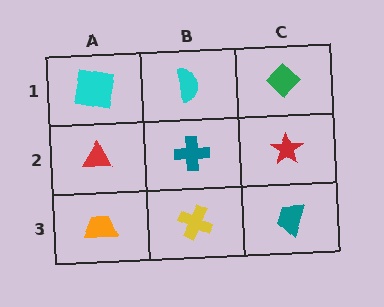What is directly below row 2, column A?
An orange trapezoid.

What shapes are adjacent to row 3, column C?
A red star (row 2, column C), a yellow cross (row 3, column B).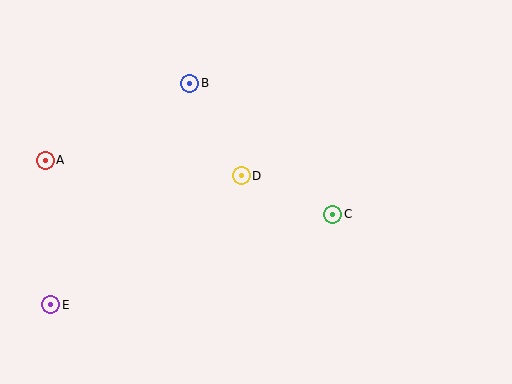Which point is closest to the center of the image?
Point D at (241, 176) is closest to the center.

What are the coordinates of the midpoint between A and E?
The midpoint between A and E is at (48, 232).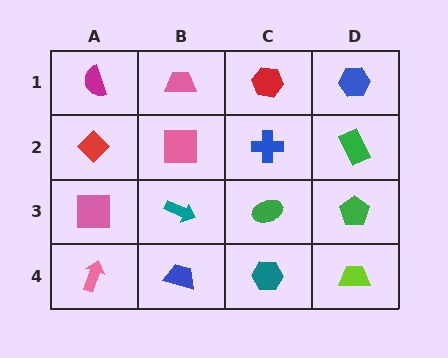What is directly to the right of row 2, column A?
A pink square.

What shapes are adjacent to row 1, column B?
A pink square (row 2, column B), a magenta semicircle (row 1, column A), a red hexagon (row 1, column C).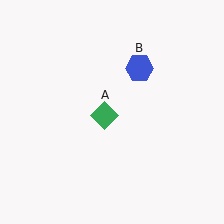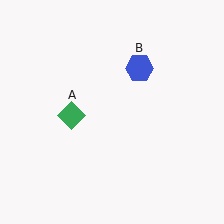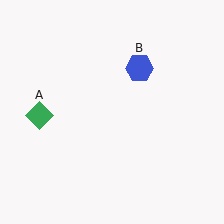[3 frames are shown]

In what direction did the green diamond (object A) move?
The green diamond (object A) moved left.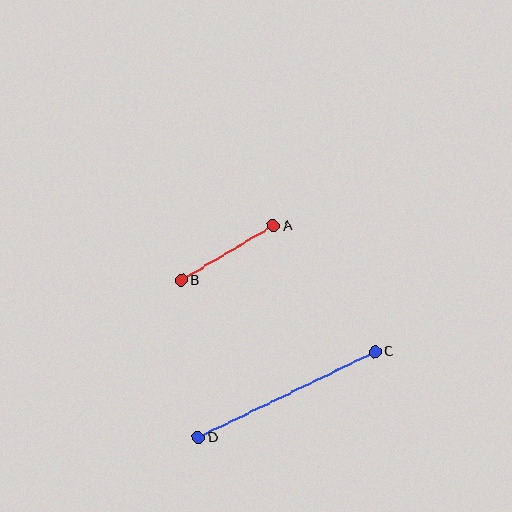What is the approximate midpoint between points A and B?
The midpoint is at approximately (227, 253) pixels.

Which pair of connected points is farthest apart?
Points C and D are farthest apart.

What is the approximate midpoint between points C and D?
The midpoint is at approximately (287, 395) pixels.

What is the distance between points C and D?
The distance is approximately 196 pixels.